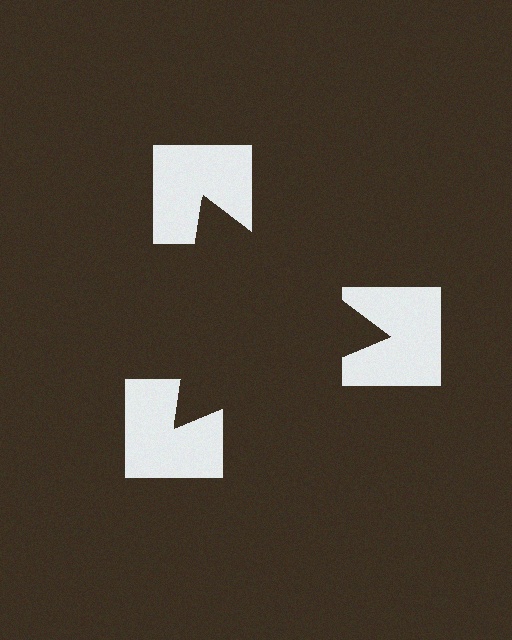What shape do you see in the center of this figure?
An illusory triangle — its edges are inferred from the aligned wedge cuts in the notched squares, not physically drawn.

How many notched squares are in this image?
There are 3 — one at each vertex of the illusory triangle.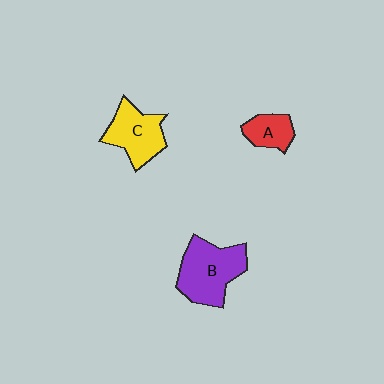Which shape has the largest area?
Shape B (purple).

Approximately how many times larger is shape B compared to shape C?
Approximately 1.3 times.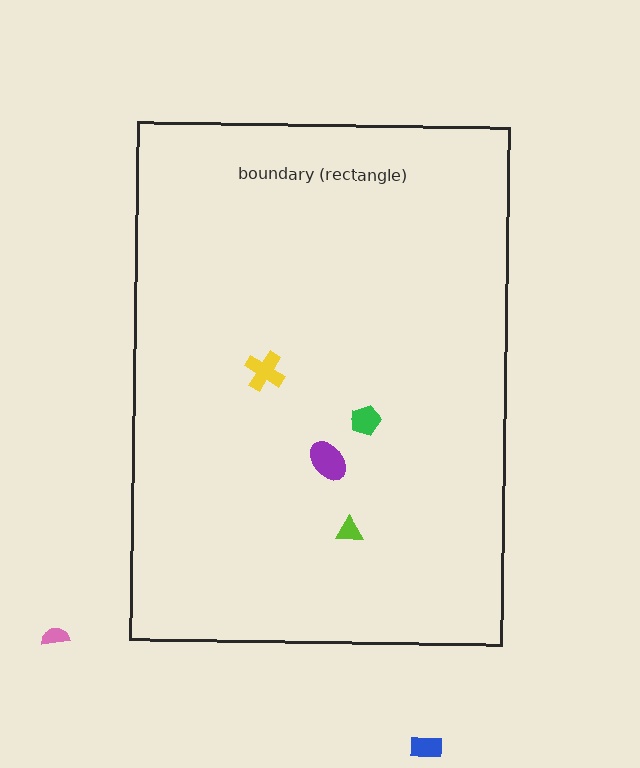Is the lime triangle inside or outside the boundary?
Inside.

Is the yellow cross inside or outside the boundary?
Inside.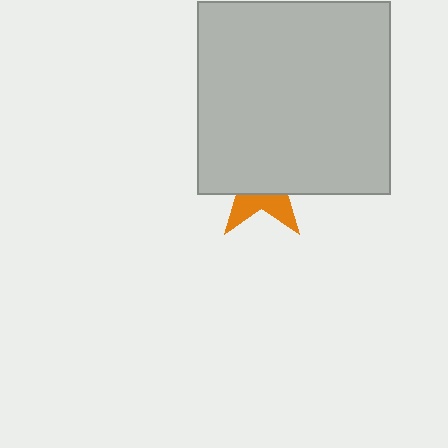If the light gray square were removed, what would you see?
You would see the complete orange star.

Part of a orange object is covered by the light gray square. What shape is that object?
It is a star.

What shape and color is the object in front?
The object in front is a light gray square.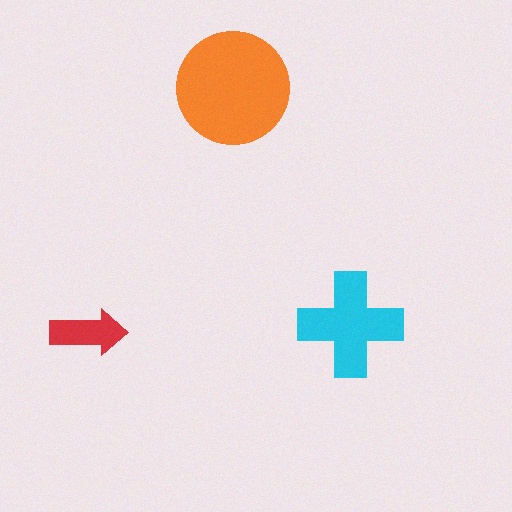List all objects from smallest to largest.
The red arrow, the cyan cross, the orange circle.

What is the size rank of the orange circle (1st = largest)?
1st.